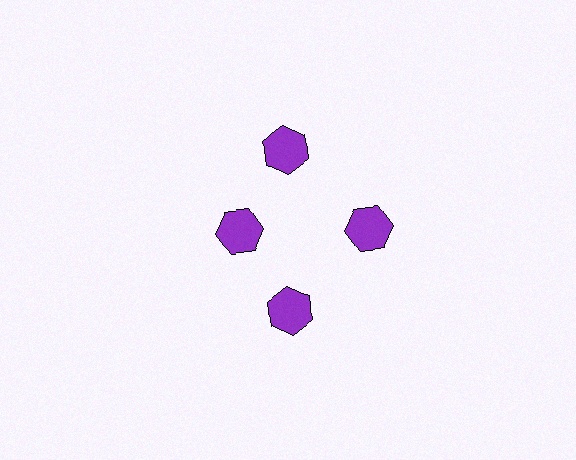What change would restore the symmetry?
The symmetry would be restored by moving it outward, back onto the ring so that all 4 hexagons sit at equal angles and equal distance from the center.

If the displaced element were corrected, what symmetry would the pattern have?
It would have 4-fold rotational symmetry — the pattern would map onto itself every 90 degrees.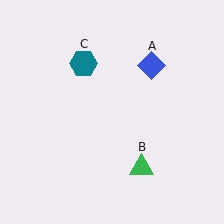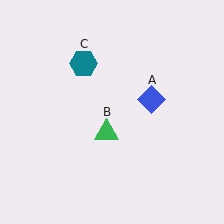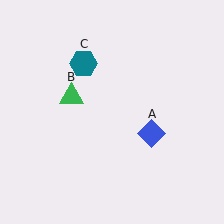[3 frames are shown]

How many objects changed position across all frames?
2 objects changed position: blue diamond (object A), green triangle (object B).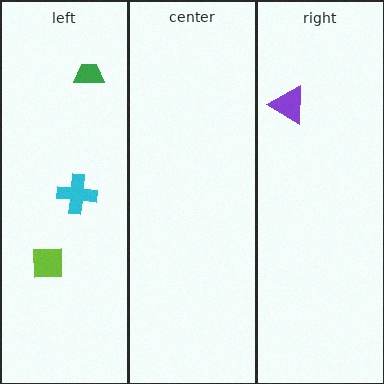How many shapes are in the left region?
3.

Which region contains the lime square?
The left region.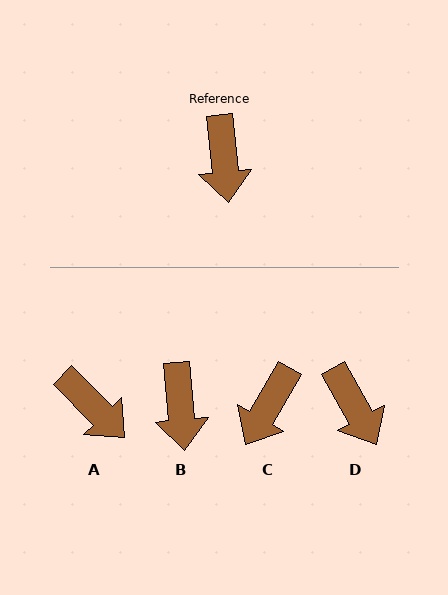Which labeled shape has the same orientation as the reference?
B.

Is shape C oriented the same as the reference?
No, it is off by about 35 degrees.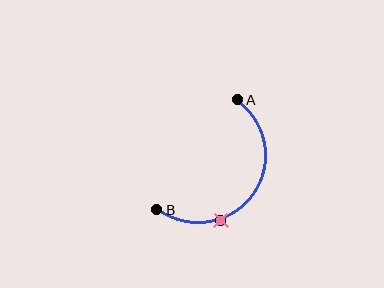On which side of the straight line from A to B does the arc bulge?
The arc bulges below and to the right of the straight line connecting A and B.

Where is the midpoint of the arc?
The arc midpoint is the point on the curve farthest from the straight line joining A and B. It sits below and to the right of that line.